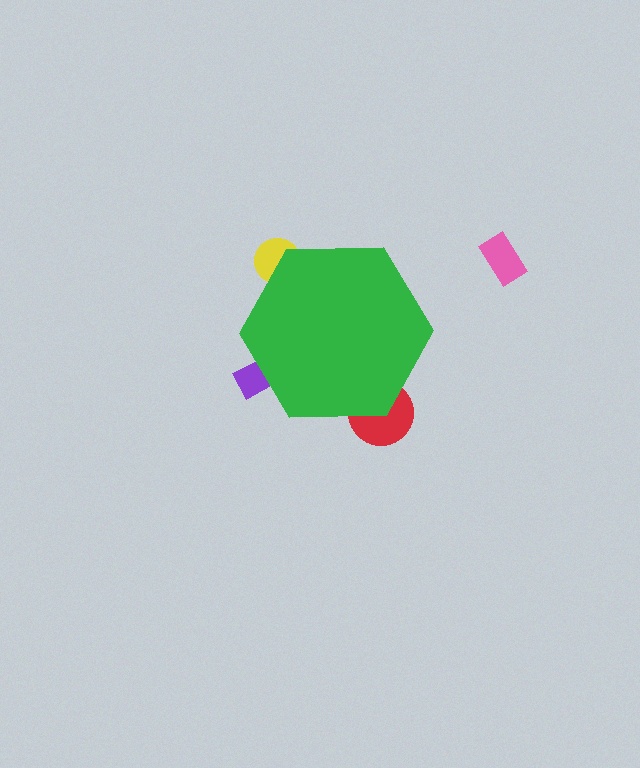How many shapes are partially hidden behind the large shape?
3 shapes are partially hidden.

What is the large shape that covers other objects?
A green hexagon.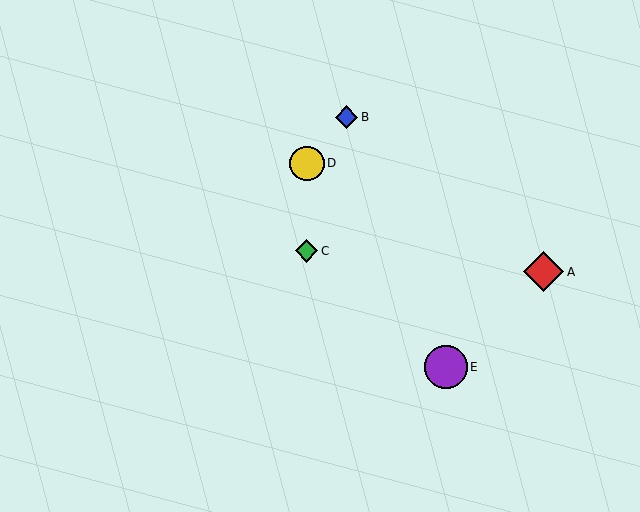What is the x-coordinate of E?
Object E is at x≈446.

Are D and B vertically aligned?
No, D is at x≈307 and B is at x≈347.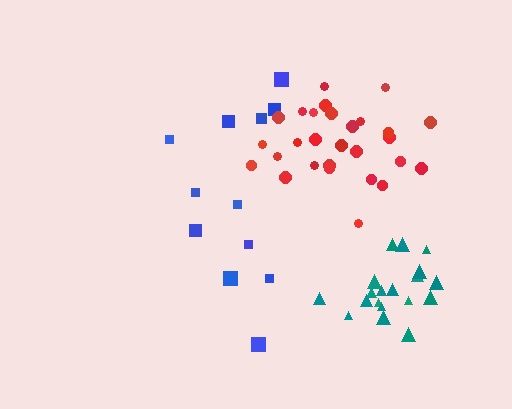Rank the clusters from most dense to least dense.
teal, red, blue.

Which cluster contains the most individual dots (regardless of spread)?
Red (28).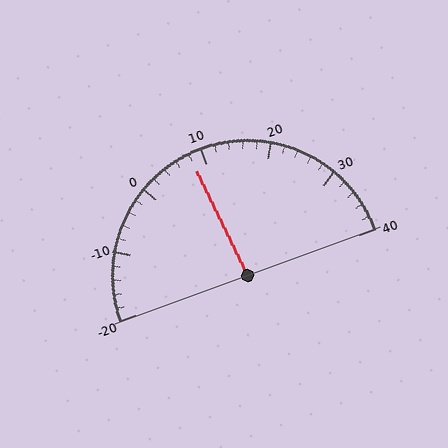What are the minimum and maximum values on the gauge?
The gauge ranges from -20 to 40.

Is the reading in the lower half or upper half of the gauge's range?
The reading is in the lower half of the range (-20 to 40).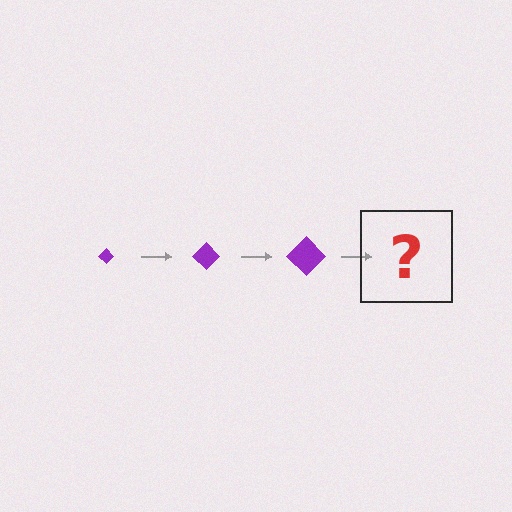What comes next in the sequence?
The next element should be a purple diamond, larger than the previous one.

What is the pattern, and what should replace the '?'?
The pattern is that the diamond gets progressively larger each step. The '?' should be a purple diamond, larger than the previous one.